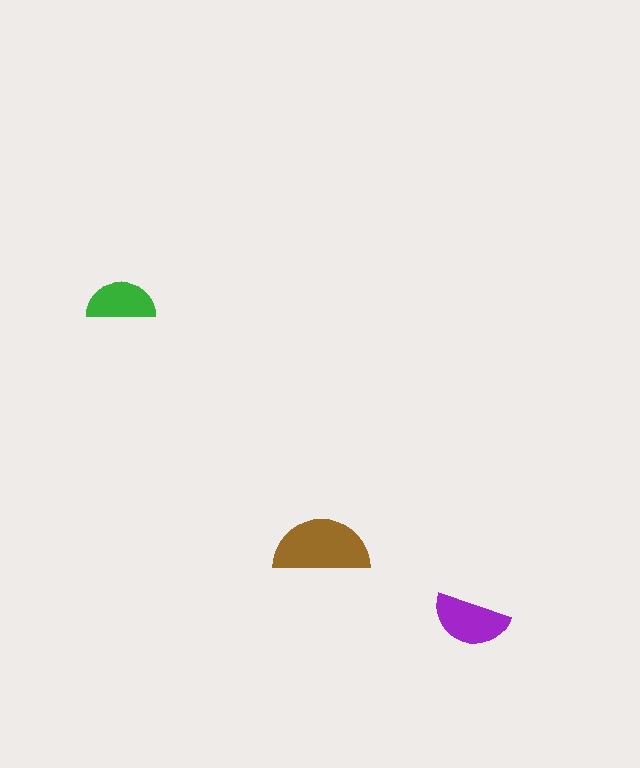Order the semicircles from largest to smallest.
the brown one, the purple one, the green one.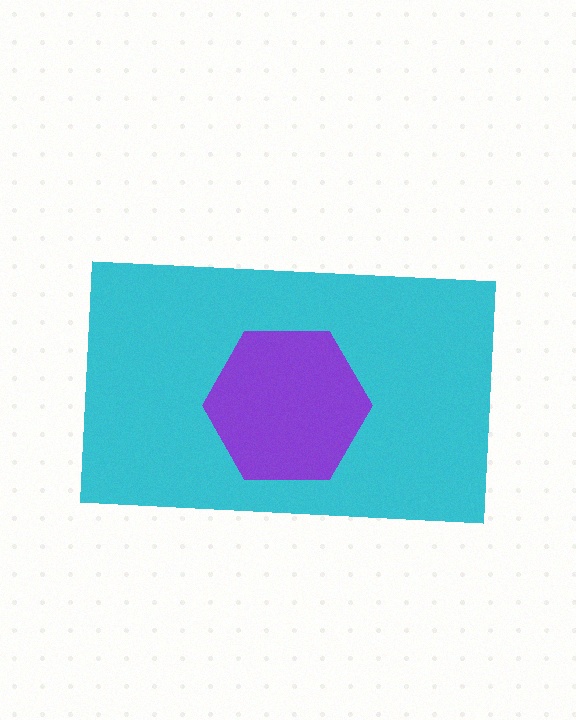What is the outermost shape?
The cyan rectangle.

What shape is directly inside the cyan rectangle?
The purple hexagon.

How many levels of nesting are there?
2.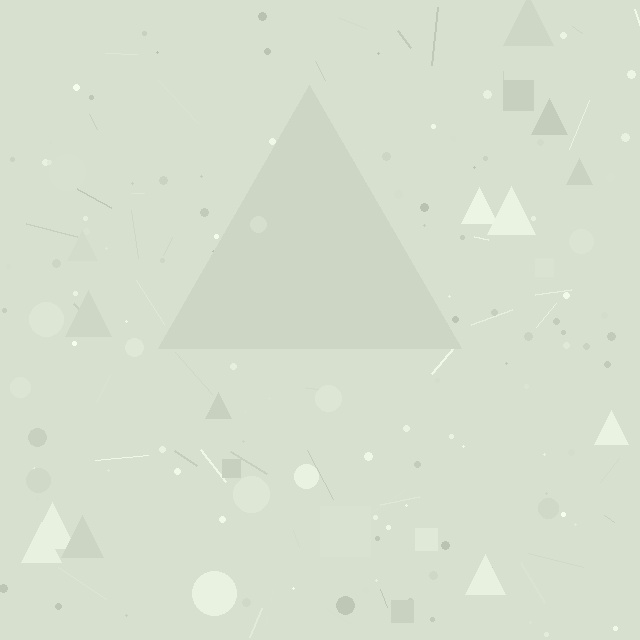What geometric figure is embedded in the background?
A triangle is embedded in the background.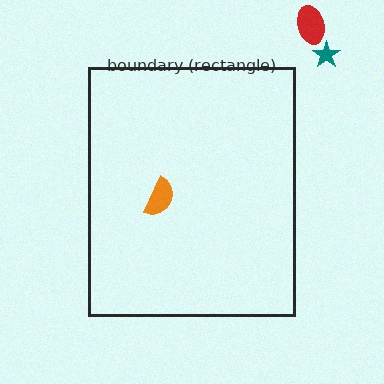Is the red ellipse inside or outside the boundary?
Outside.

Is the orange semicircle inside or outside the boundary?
Inside.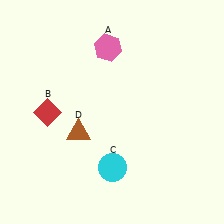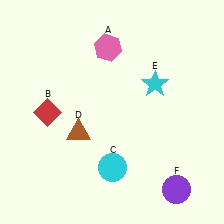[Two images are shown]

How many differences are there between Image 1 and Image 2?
There are 2 differences between the two images.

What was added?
A cyan star (E), a purple circle (F) were added in Image 2.